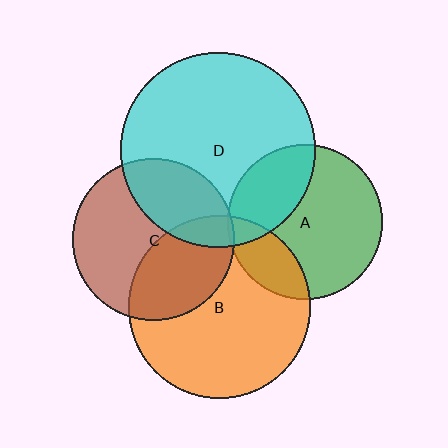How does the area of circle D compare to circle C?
Approximately 1.5 times.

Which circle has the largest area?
Circle D (cyan).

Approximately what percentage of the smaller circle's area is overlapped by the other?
Approximately 10%.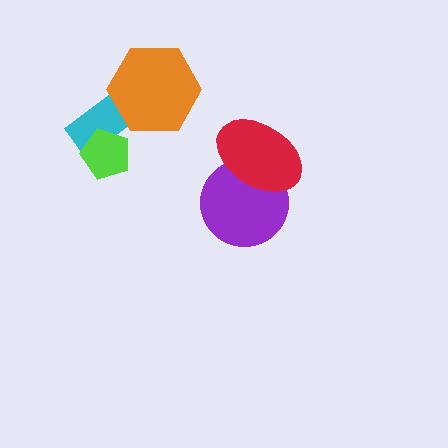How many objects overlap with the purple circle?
1 object overlaps with the purple circle.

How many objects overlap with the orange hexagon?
1 object overlaps with the orange hexagon.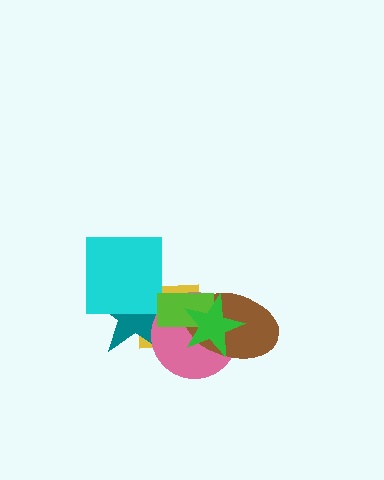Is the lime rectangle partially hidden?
Yes, it is partially covered by another shape.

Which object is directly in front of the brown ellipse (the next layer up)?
The lime rectangle is directly in front of the brown ellipse.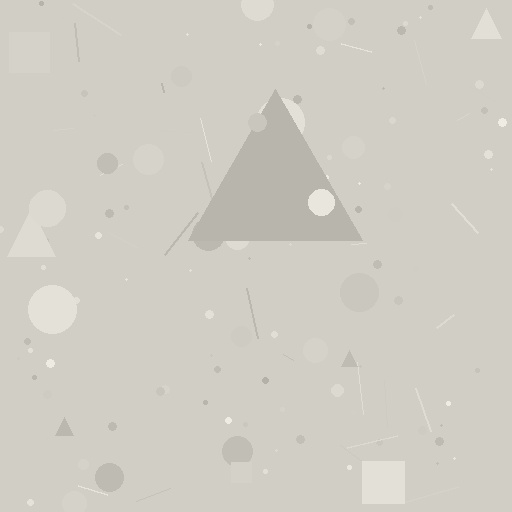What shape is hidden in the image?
A triangle is hidden in the image.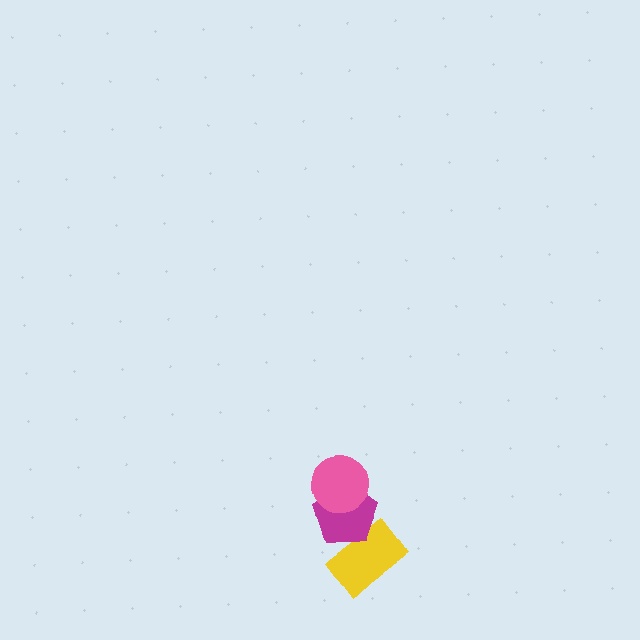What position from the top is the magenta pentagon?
The magenta pentagon is 2nd from the top.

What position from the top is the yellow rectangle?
The yellow rectangle is 3rd from the top.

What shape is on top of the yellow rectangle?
The magenta pentagon is on top of the yellow rectangle.